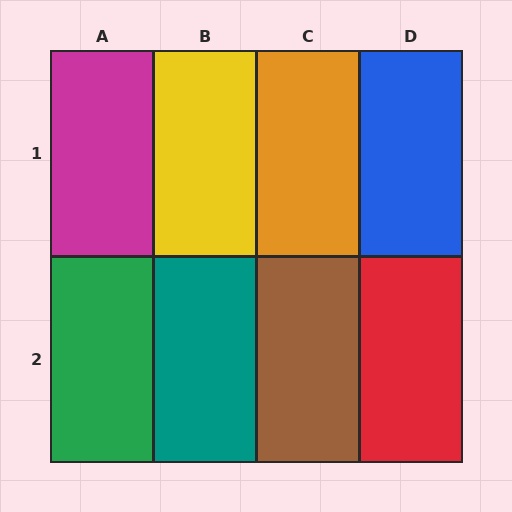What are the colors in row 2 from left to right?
Green, teal, brown, red.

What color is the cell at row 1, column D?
Blue.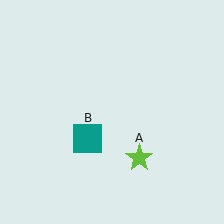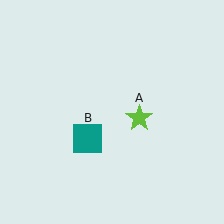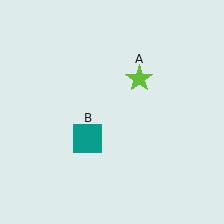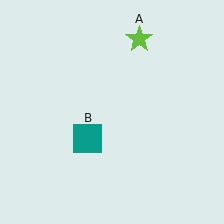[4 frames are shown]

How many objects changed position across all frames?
1 object changed position: lime star (object A).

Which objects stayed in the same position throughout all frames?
Teal square (object B) remained stationary.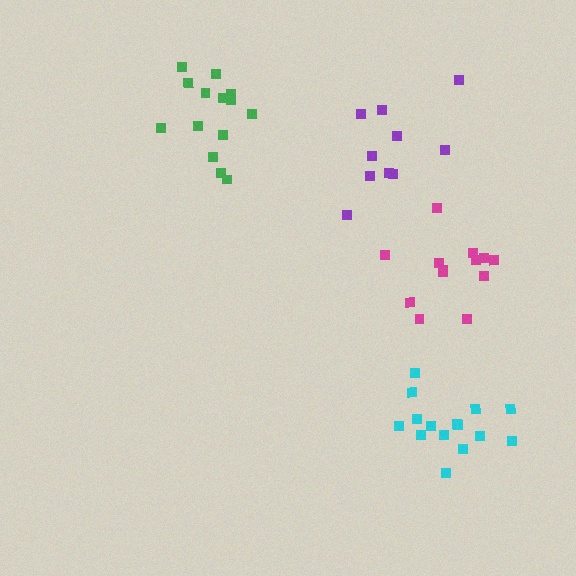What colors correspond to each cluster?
The clusters are colored: green, magenta, cyan, purple.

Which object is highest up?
The green cluster is topmost.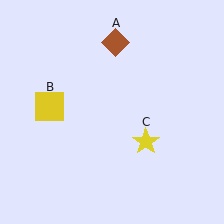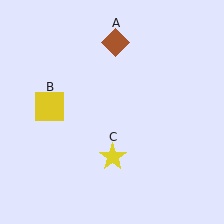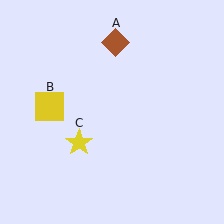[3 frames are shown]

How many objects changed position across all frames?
1 object changed position: yellow star (object C).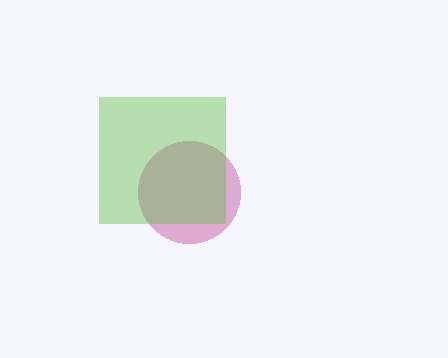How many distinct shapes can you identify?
There are 2 distinct shapes: a magenta circle, a lime square.